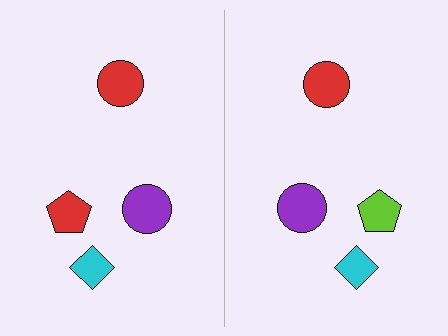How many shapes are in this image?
There are 8 shapes in this image.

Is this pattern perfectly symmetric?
No, the pattern is not perfectly symmetric. The lime pentagon on the right side breaks the symmetry — its mirror counterpart is red.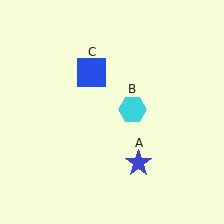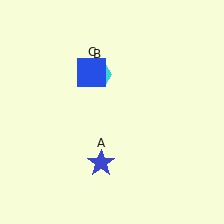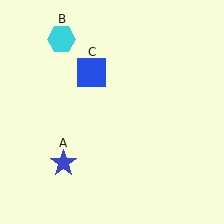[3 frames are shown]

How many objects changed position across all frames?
2 objects changed position: blue star (object A), cyan hexagon (object B).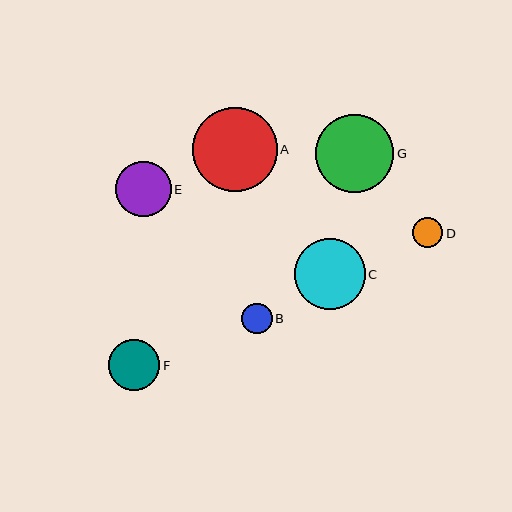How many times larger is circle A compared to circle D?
Circle A is approximately 2.8 times the size of circle D.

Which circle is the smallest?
Circle D is the smallest with a size of approximately 30 pixels.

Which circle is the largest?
Circle A is the largest with a size of approximately 84 pixels.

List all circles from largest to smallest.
From largest to smallest: A, G, C, E, F, B, D.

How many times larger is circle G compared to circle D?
Circle G is approximately 2.6 times the size of circle D.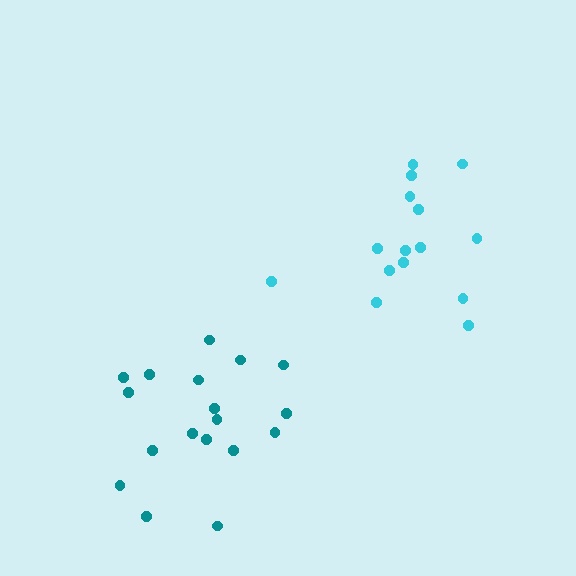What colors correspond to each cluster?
The clusters are colored: cyan, teal.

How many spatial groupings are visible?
There are 2 spatial groupings.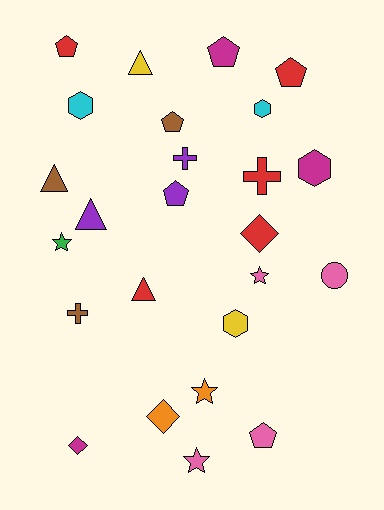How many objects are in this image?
There are 25 objects.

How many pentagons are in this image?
There are 6 pentagons.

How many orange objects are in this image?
There are 2 orange objects.